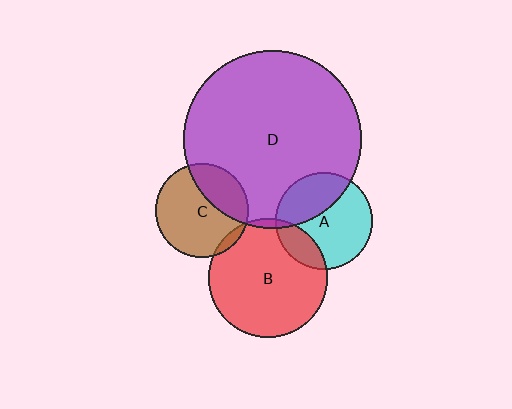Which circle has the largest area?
Circle D (purple).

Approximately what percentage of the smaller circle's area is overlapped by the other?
Approximately 35%.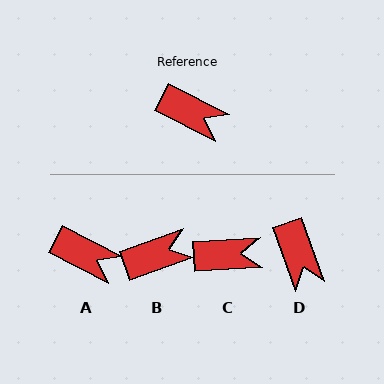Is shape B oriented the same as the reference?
No, it is off by about 46 degrees.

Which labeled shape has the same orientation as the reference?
A.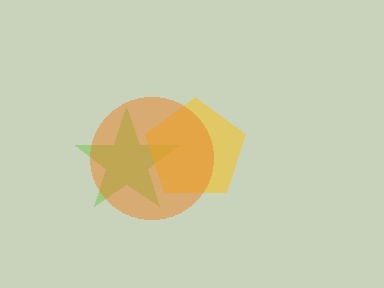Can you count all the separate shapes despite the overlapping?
Yes, there are 3 separate shapes.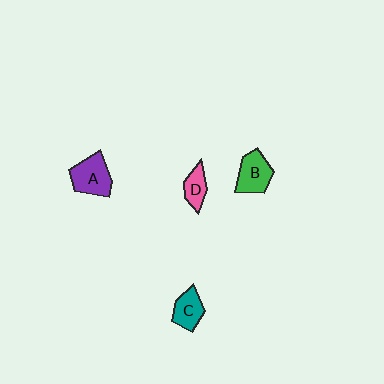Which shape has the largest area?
Shape A (purple).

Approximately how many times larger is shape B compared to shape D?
Approximately 1.5 times.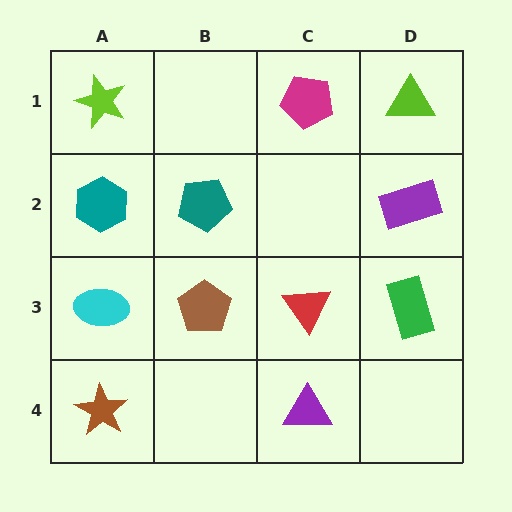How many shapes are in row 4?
2 shapes.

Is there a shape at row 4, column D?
No, that cell is empty.